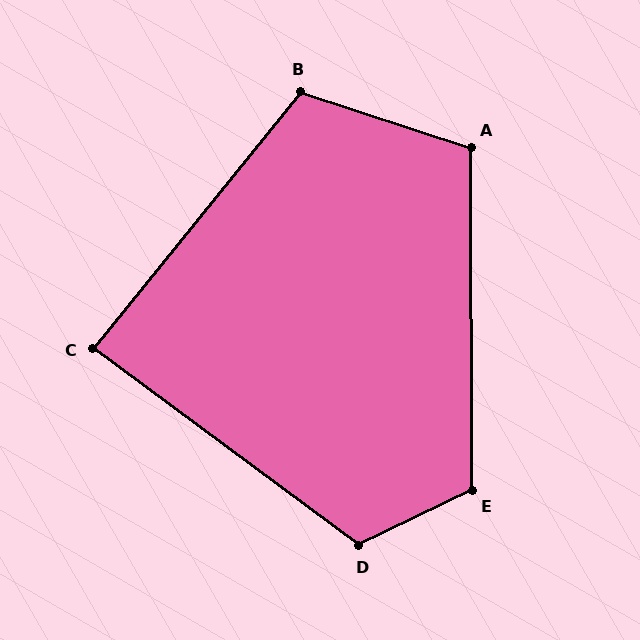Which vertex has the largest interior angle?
D, at approximately 118 degrees.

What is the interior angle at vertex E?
Approximately 115 degrees (obtuse).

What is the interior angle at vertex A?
Approximately 108 degrees (obtuse).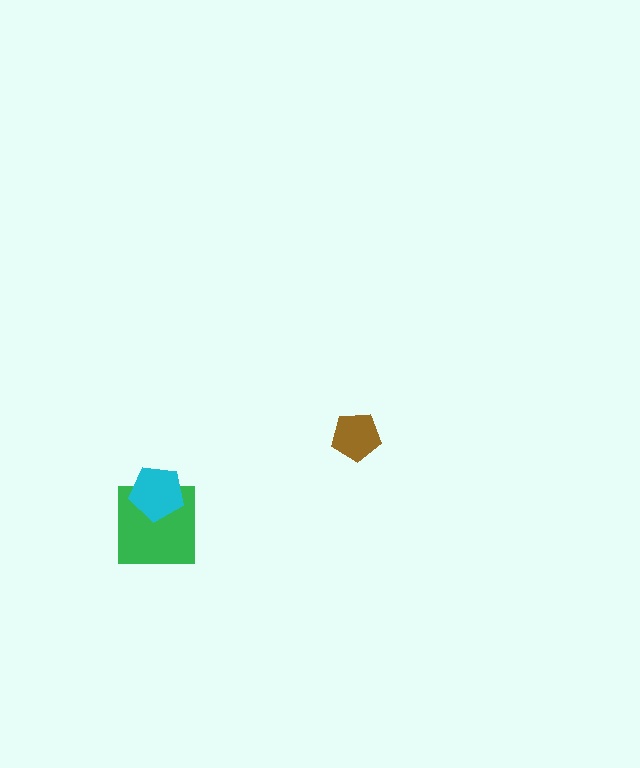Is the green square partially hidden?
Yes, it is partially covered by another shape.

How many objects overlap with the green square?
1 object overlaps with the green square.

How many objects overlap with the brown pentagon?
0 objects overlap with the brown pentagon.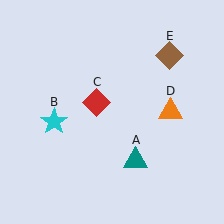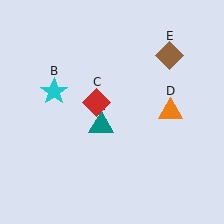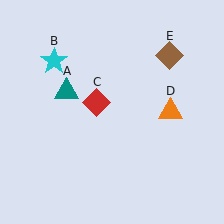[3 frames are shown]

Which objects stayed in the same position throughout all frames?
Red diamond (object C) and orange triangle (object D) and brown diamond (object E) remained stationary.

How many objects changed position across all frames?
2 objects changed position: teal triangle (object A), cyan star (object B).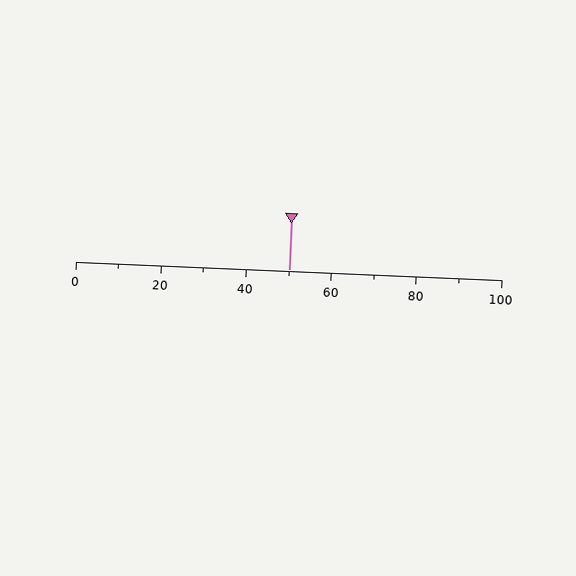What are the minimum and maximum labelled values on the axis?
The axis runs from 0 to 100.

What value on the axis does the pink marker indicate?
The marker indicates approximately 50.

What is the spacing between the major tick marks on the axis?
The major ticks are spaced 20 apart.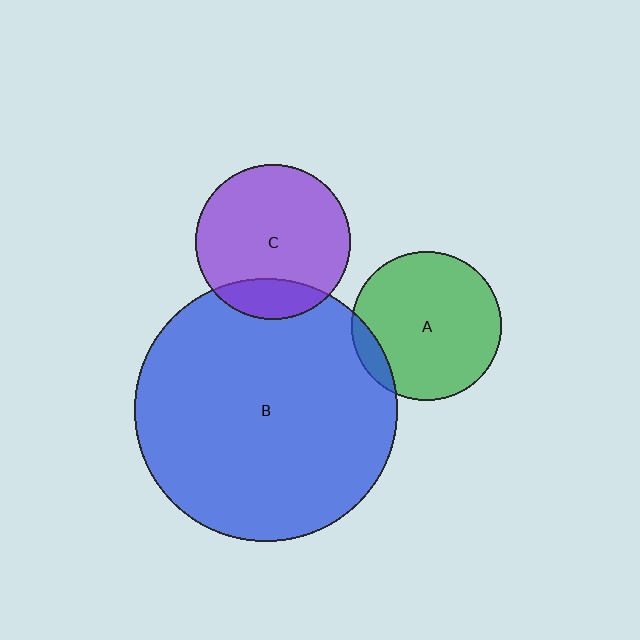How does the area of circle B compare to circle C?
Approximately 2.9 times.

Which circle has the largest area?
Circle B (blue).